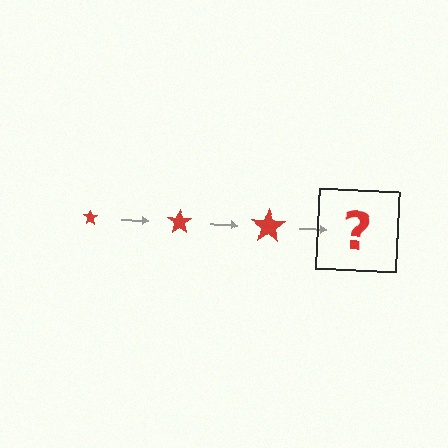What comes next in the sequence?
The next element should be a red star, larger than the previous one.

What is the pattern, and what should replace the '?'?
The pattern is that the star gets progressively larger each step. The '?' should be a red star, larger than the previous one.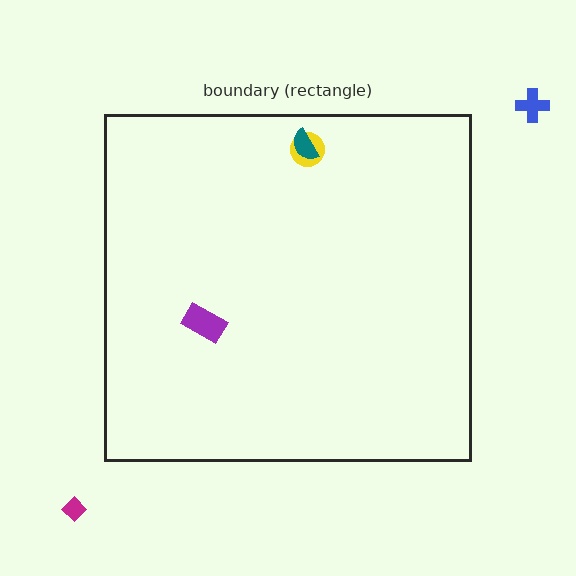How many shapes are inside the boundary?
3 inside, 2 outside.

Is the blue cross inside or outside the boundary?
Outside.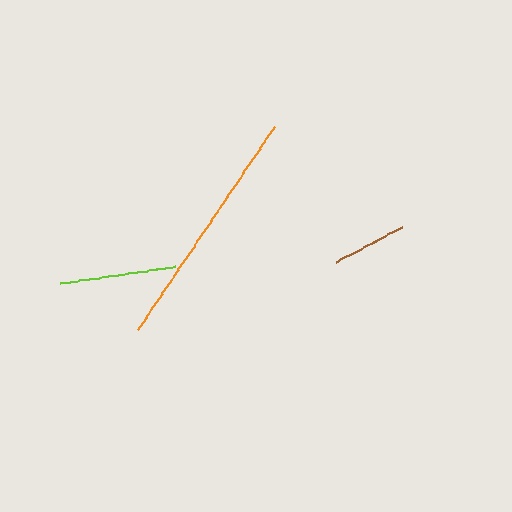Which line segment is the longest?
The orange line is the longest at approximately 245 pixels.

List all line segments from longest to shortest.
From longest to shortest: orange, lime, brown.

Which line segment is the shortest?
The brown line is the shortest at approximately 74 pixels.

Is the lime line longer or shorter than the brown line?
The lime line is longer than the brown line.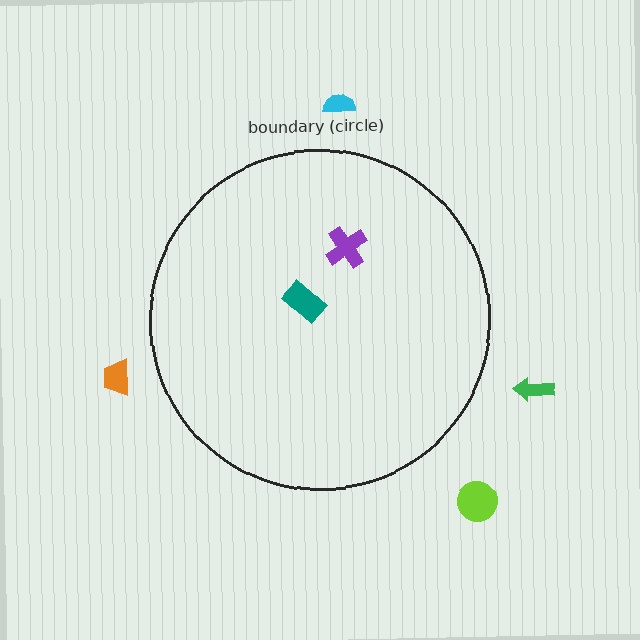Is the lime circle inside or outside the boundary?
Outside.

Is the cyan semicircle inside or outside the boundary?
Outside.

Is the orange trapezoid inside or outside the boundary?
Outside.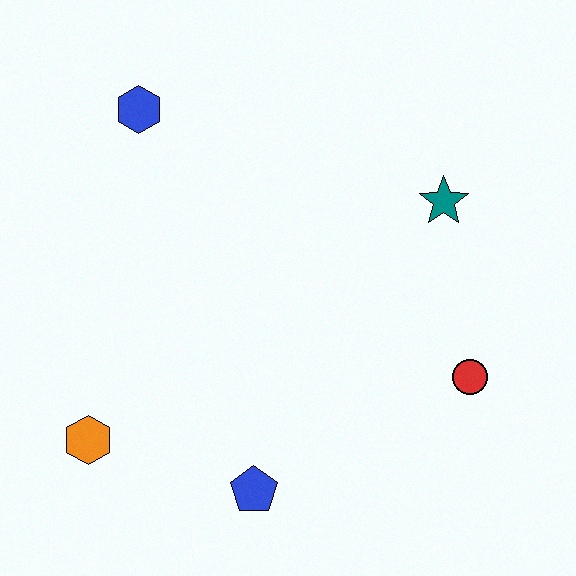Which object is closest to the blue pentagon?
The orange hexagon is closest to the blue pentagon.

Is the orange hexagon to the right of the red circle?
No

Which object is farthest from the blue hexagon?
The red circle is farthest from the blue hexagon.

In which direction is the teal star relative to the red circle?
The teal star is above the red circle.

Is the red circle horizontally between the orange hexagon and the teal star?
No